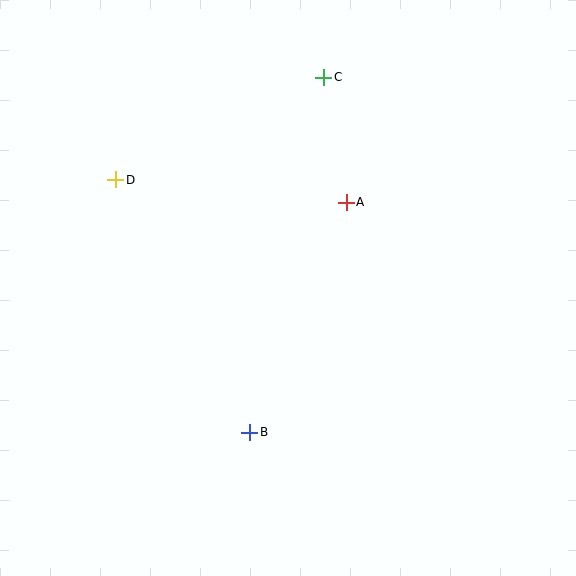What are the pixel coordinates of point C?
Point C is at (324, 77).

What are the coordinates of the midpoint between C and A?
The midpoint between C and A is at (335, 140).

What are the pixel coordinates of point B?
Point B is at (250, 432).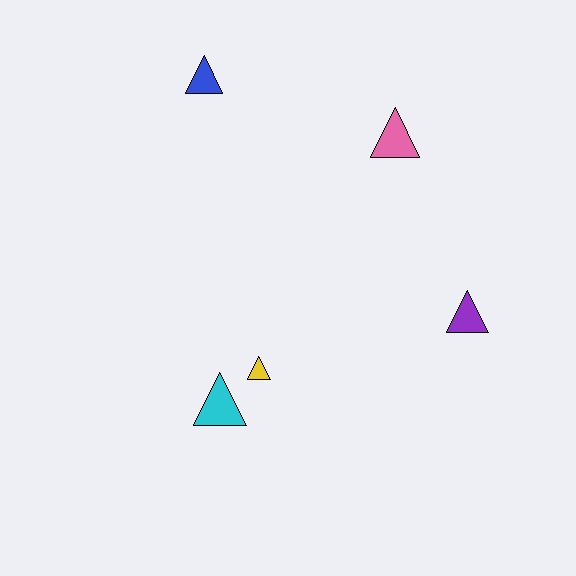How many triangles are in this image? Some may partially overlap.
There are 5 triangles.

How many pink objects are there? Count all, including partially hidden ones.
There is 1 pink object.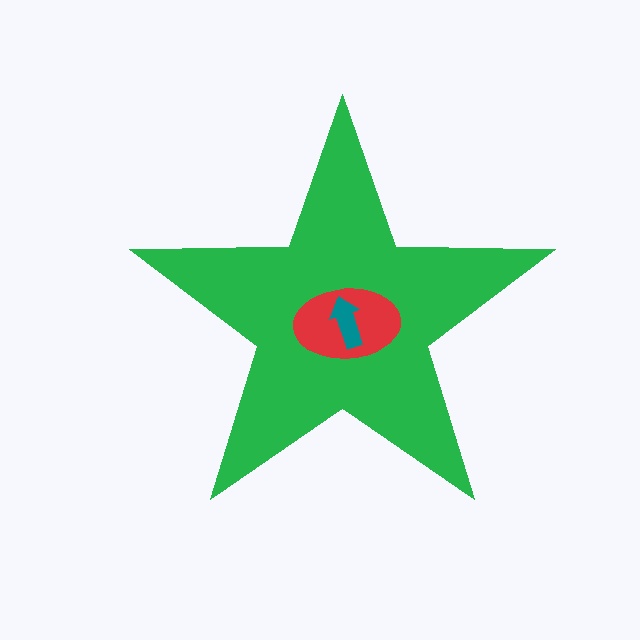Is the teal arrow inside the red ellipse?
Yes.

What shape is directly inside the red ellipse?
The teal arrow.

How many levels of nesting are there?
3.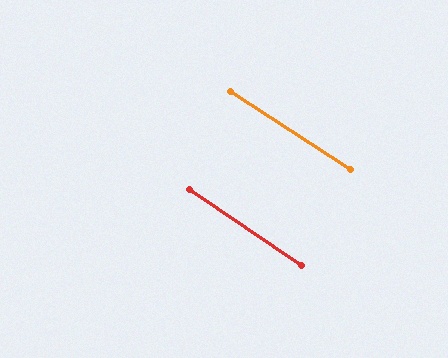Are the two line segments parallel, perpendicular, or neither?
Parallel — their directions differ by only 1.3°.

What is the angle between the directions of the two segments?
Approximately 1 degree.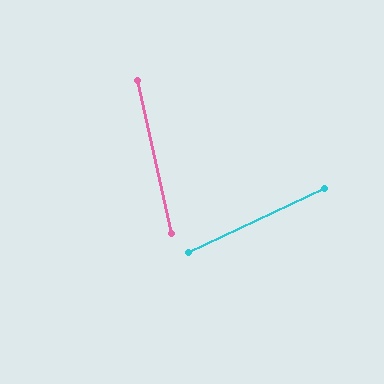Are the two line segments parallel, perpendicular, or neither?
Neither parallel nor perpendicular — they differ by about 77°.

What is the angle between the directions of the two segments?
Approximately 77 degrees.